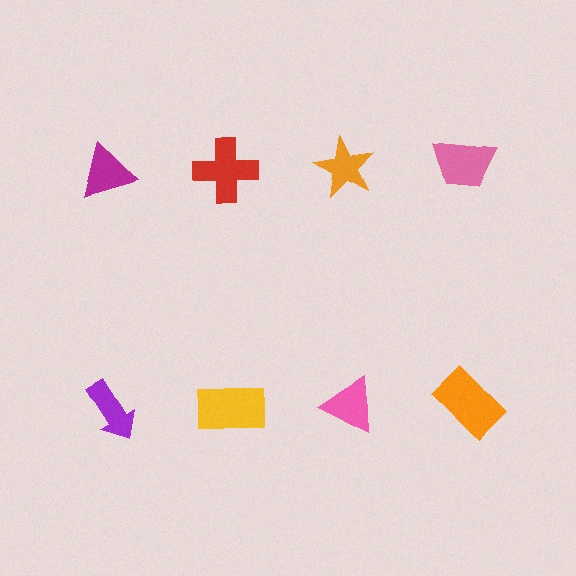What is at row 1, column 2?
A red cross.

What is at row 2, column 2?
A yellow rectangle.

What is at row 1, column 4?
A pink trapezoid.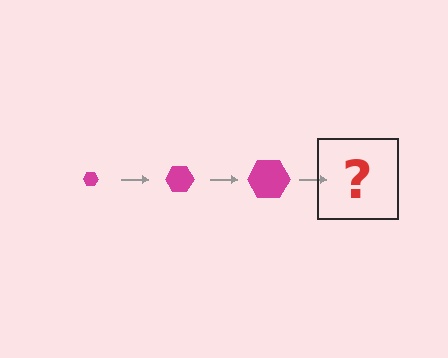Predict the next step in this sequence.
The next step is a magenta hexagon, larger than the previous one.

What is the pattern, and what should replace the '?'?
The pattern is that the hexagon gets progressively larger each step. The '?' should be a magenta hexagon, larger than the previous one.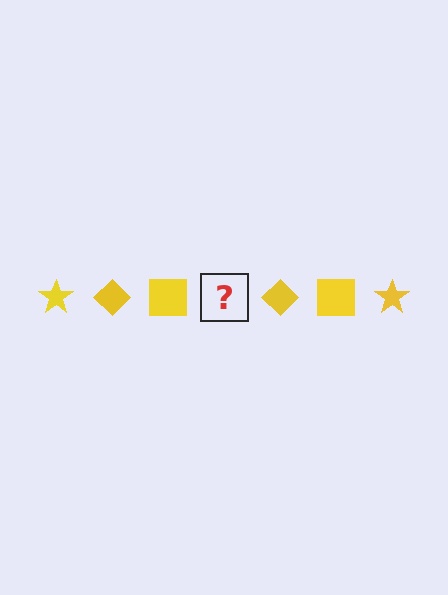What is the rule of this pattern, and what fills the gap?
The rule is that the pattern cycles through star, diamond, square shapes in yellow. The gap should be filled with a yellow star.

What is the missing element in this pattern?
The missing element is a yellow star.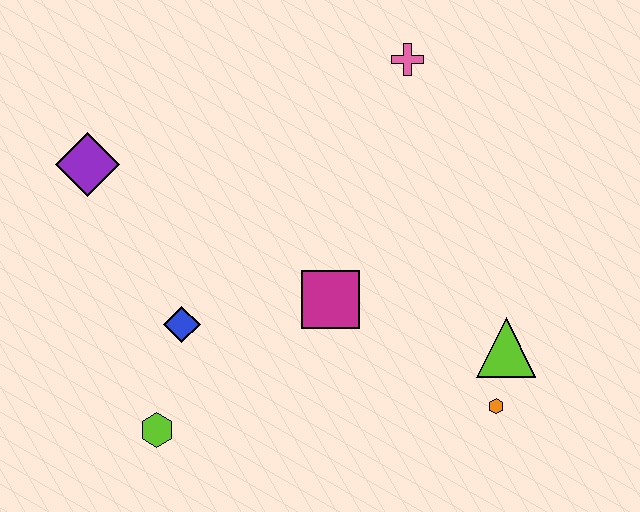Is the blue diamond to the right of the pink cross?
No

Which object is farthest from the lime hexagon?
The pink cross is farthest from the lime hexagon.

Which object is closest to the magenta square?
The blue diamond is closest to the magenta square.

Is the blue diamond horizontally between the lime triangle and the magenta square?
No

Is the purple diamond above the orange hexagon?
Yes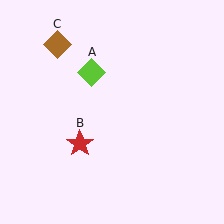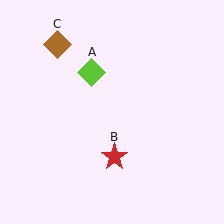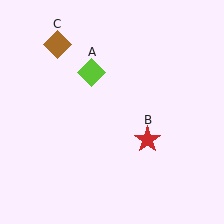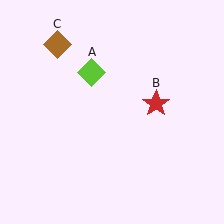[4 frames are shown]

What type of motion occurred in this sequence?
The red star (object B) rotated counterclockwise around the center of the scene.